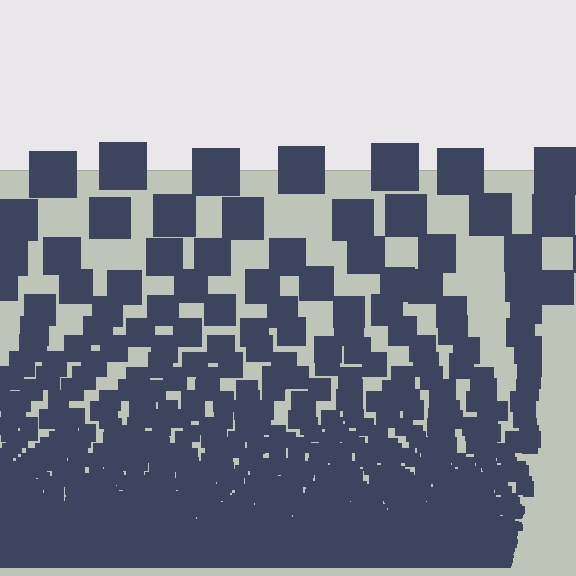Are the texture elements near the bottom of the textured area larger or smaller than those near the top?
Smaller. The gradient is inverted — elements near the bottom are smaller and denser.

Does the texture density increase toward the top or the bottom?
Density increases toward the bottom.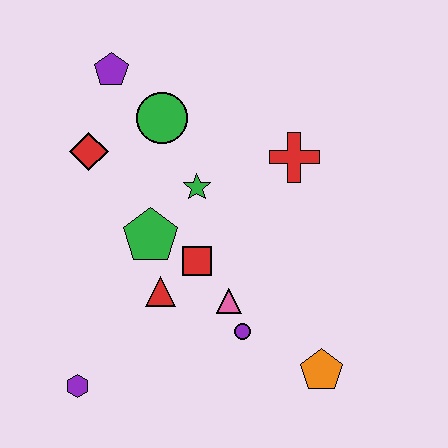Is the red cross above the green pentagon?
Yes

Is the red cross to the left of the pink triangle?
No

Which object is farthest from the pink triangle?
The purple pentagon is farthest from the pink triangle.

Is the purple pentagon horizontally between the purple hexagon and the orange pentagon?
Yes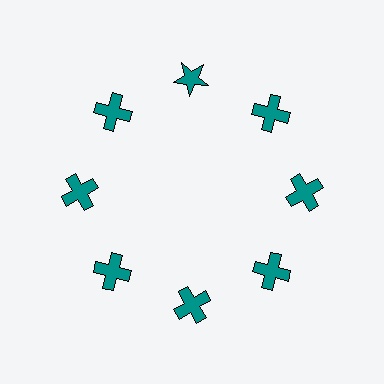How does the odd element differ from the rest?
It has a different shape: star instead of cross.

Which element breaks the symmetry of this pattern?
The teal star at roughly the 12 o'clock position breaks the symmetry. All other shapes are teal crosses.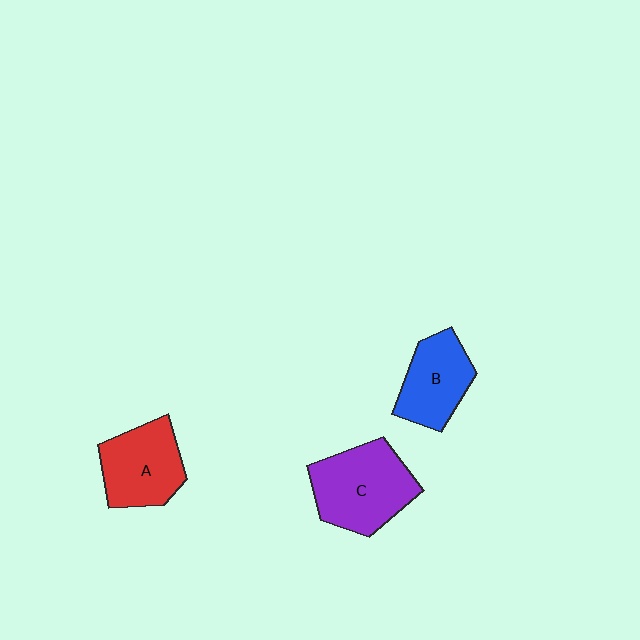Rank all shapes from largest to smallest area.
From largest to smallest: C (purple), A (red), B (blue).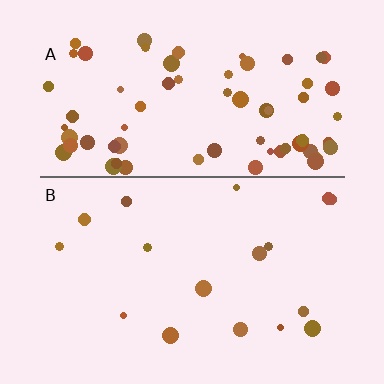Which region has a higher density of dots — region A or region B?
A (the top).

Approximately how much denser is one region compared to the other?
Approximately 4.0× — region A over region B.